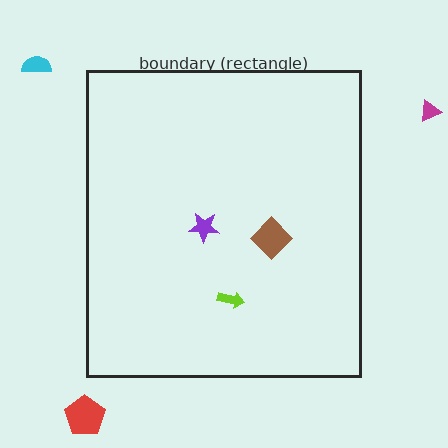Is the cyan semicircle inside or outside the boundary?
Outside.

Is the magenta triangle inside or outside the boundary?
Outside.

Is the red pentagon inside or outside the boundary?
Outside.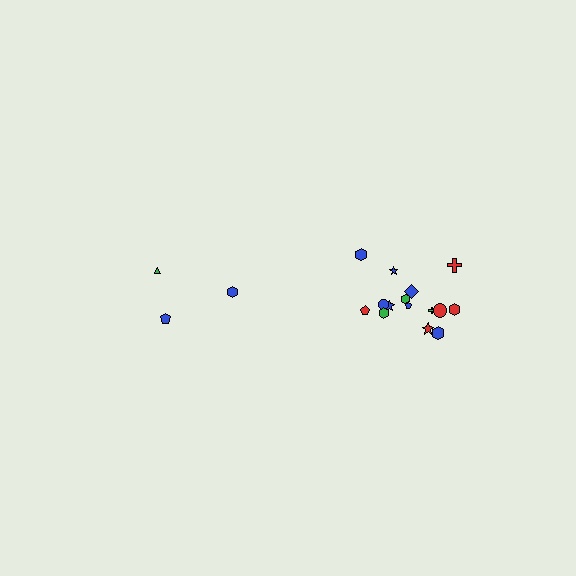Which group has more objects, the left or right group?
The right group.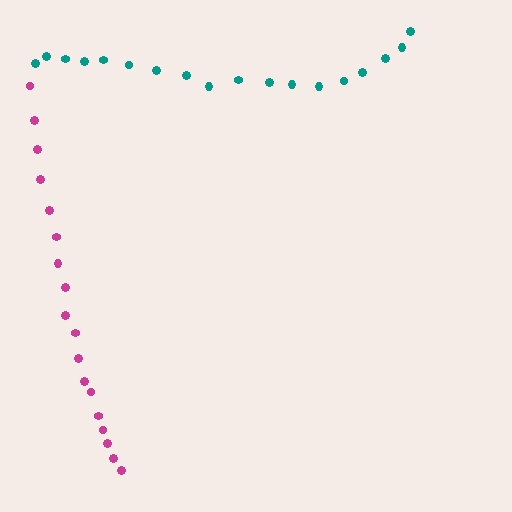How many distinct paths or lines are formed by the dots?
There are 2 distinct paths.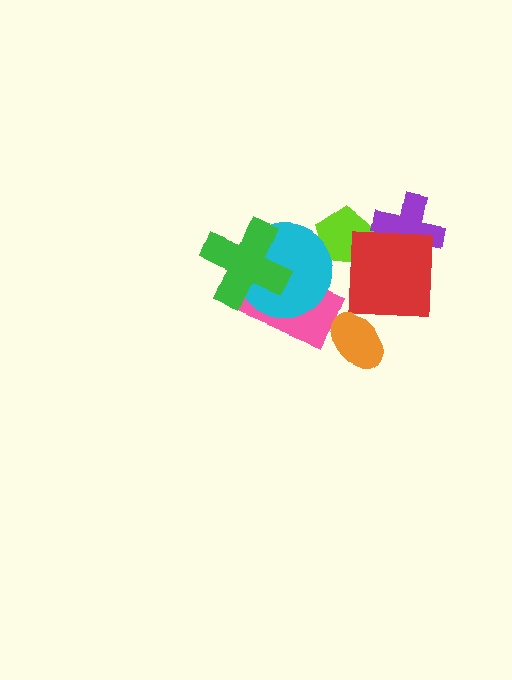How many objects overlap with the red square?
2 objects overlap with the red square.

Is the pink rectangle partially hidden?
Yes, it is partially covered by another shape.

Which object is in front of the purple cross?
The red square is in front of the purple cross.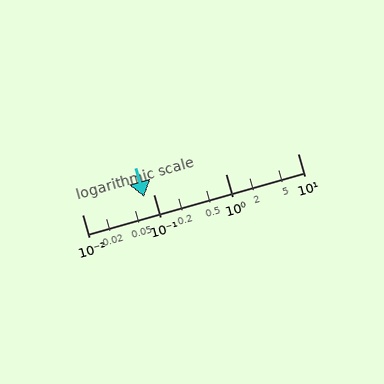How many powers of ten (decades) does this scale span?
The scale spans 3 decades, from 0.01 to 10.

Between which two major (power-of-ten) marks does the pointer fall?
The pointer is between 0.01 and 0.1.